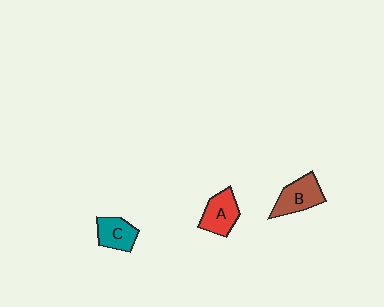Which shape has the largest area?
Shape B (brown).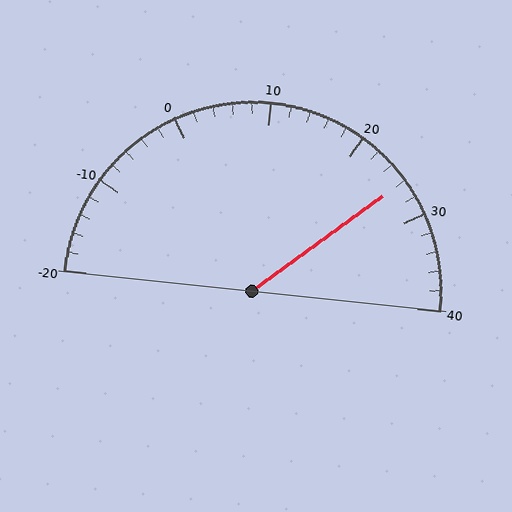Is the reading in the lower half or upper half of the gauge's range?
The reading is in the upper half of the range (-20 to 40).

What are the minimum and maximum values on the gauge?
The gauge ranges from -20 to 40.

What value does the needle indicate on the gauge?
The needle indicates approximately 26.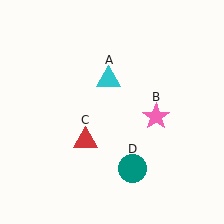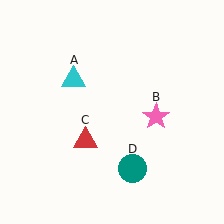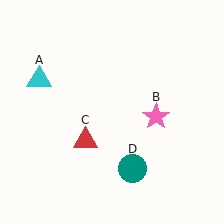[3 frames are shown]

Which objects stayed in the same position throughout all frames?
Pink star (object B) and red triangle (object C) and teal circle (object D) remained stationary.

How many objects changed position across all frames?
1 object changed position: cyan triangle (object A).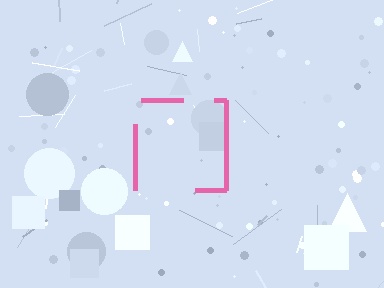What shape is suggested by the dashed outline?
The dashed outline suggests a square.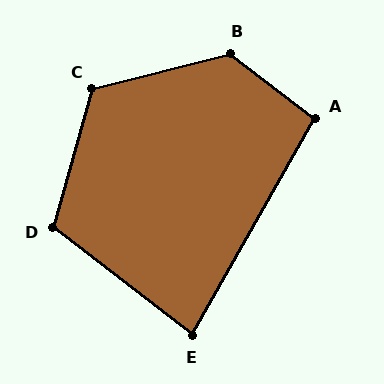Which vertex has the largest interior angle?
B, at approximately 128 degrees.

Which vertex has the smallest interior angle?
E, at approximately 82 degrees.